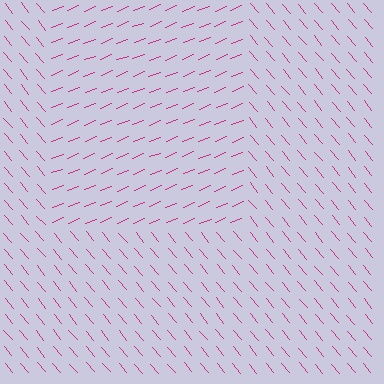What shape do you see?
I see a rectangle.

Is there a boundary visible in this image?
Yes, there is a texture boundary formed by a change in line orientation.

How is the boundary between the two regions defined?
The boundary is defined purely by a change in line orientation (approximately 71 degrees difference). All lines are the same color and thickness.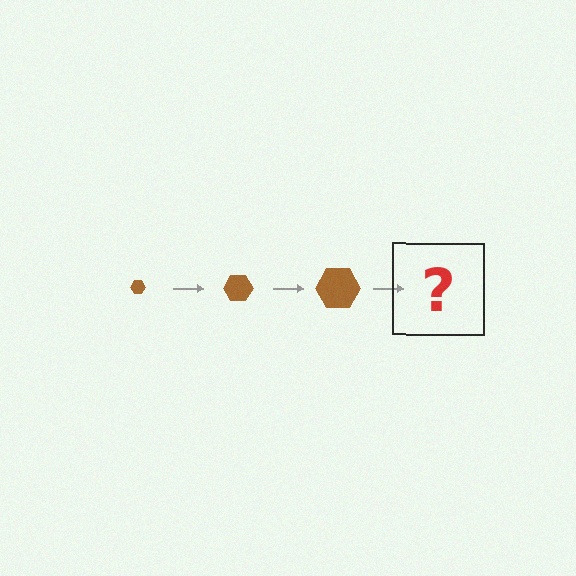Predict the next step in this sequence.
The next step is a brown hexagon, larger than the previous one.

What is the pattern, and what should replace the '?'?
The pattern is that the hexagon gets progressively larger each step. The '?' should be a brown hexagon, larger than the previous one.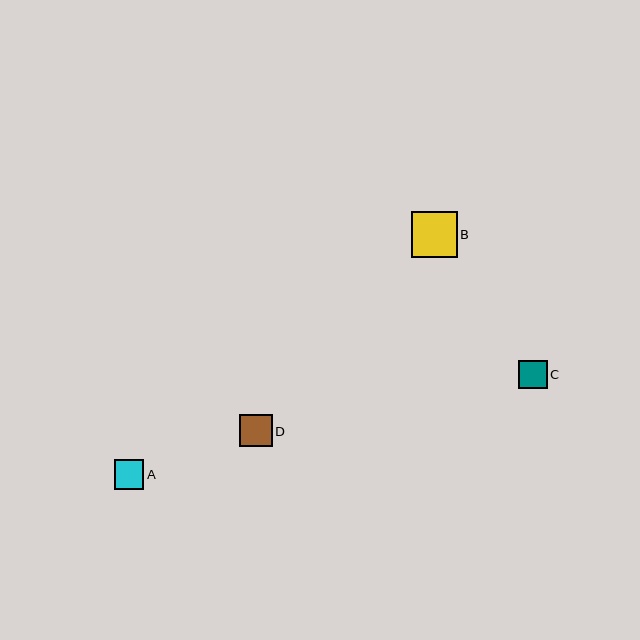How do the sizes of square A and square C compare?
Square A and square C are approximately the same size.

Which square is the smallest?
Square C is the smallest with a size of approximately 29 pixels.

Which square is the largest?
Square B is the largest with a size of approximately 46 pixels.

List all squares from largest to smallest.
From largest to smallest: B, D, A, C.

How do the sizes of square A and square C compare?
Square A and square C are approximately the same size.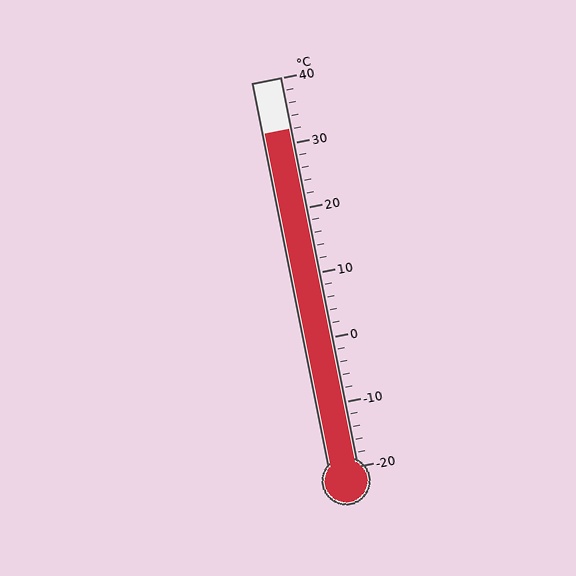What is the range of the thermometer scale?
The thermometer scale ranges from -20°C to 40°C.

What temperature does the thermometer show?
The thermometer shows approximately 32°C.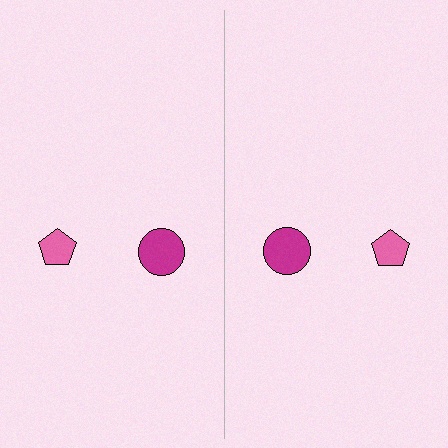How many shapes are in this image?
There are 4 shapes in this image.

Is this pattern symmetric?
Yes, this pattern has bilateral (reflection) symmetry.